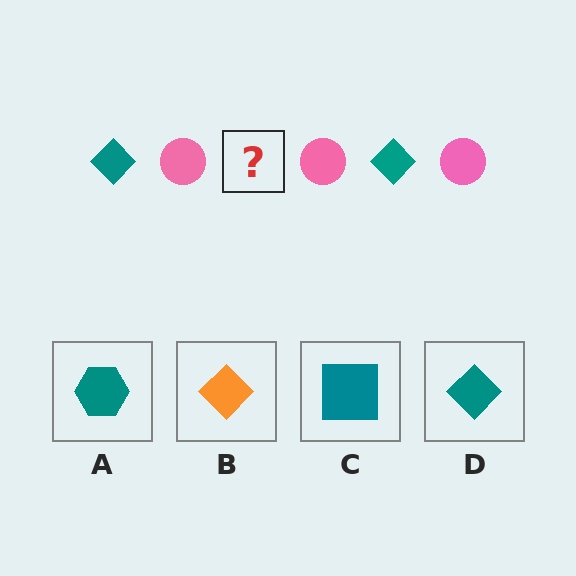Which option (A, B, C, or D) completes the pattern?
D.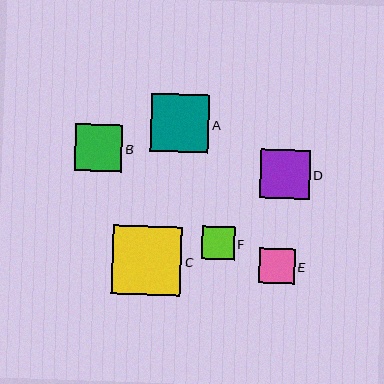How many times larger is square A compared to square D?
Square A is approximately 1.2 times the size of square D.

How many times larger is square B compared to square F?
Square B is approximately 1.4 times the size of square F.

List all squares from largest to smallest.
From largest to smallest: C, A, D, B, E, F.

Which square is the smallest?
Square F is the smallest with a size of approximately 32 pixels.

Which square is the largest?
Square C is the largest with a size of approximately 69 pixels.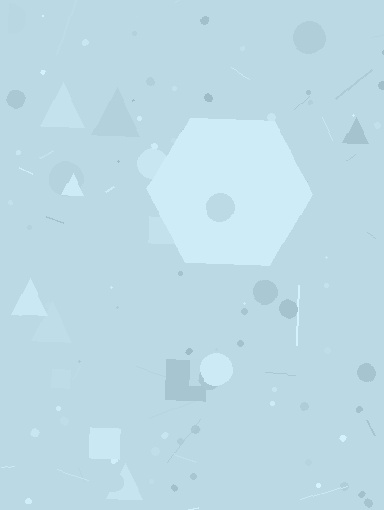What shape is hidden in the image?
A hexagon is hidden in the image.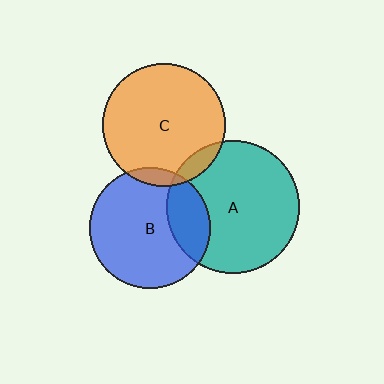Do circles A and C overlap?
Yes.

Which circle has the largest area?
Circle A (teal).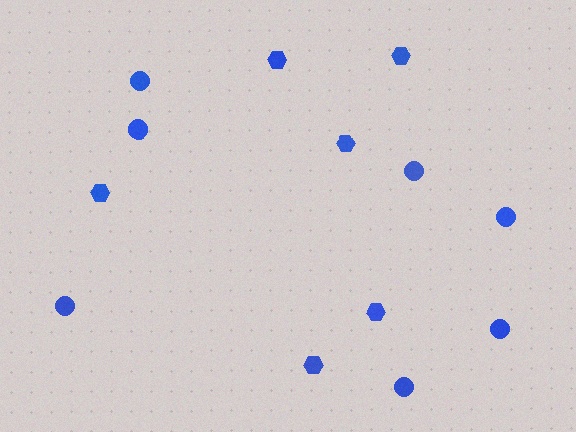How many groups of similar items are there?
There are 2 groups: one group of hexagons (6) and one group of circles (7).